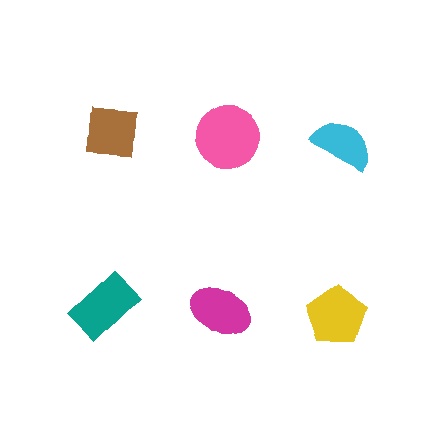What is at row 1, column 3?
A cyan semicircle.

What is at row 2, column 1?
A teal rectangle.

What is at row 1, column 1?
A brown square.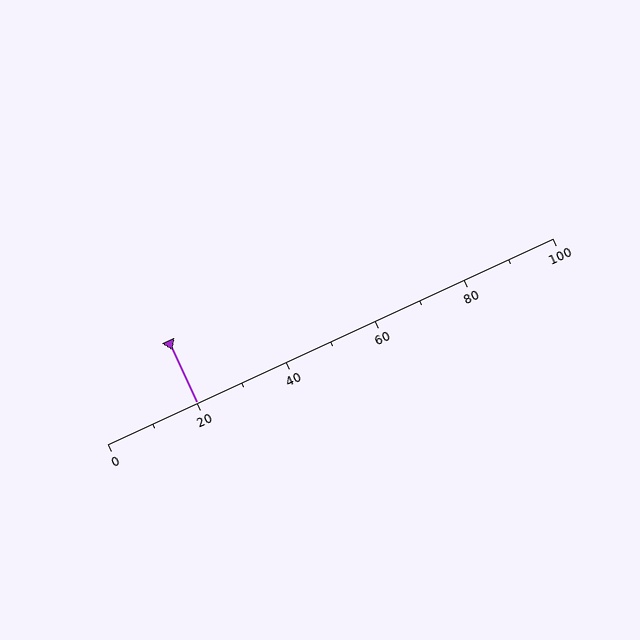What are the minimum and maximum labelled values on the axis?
The axis runs from 0 to 100.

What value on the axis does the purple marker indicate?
The marker indicates approximately 20.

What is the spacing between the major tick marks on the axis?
The major ticks are spaced 20 apart.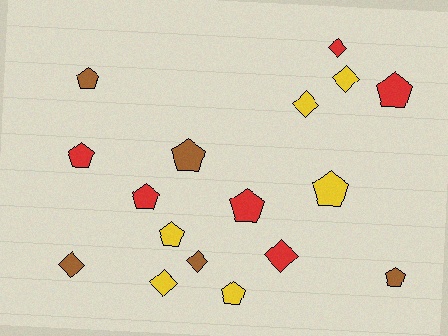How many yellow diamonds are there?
There are 3 yellow diamonds.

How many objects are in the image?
There are 17 objects.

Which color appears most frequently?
Yellow, with 6 objects.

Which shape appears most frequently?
Pentagon, with 10 objects.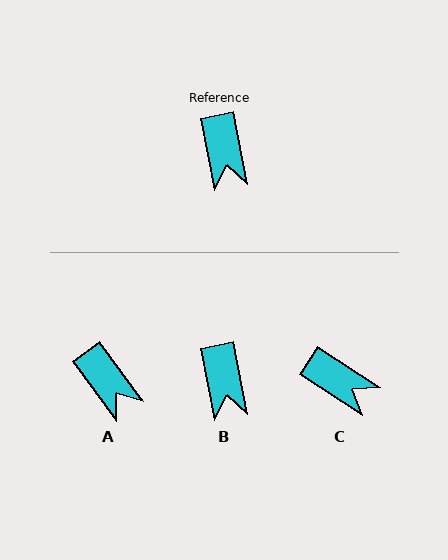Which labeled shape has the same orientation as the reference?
B.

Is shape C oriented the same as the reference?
No, it is off by about 46 degrees.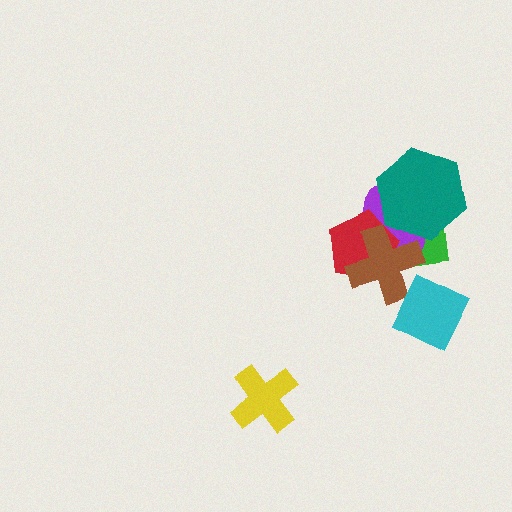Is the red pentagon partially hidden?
Yes, it is partially covered by another shape.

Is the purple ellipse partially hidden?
Yes, it is partially covered by another shape.